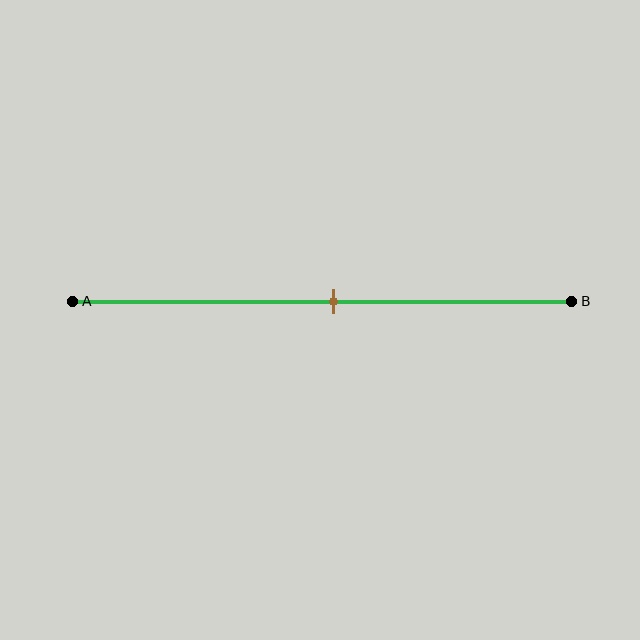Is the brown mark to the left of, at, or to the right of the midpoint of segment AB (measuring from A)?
The brown mark is approximately at the midpoint of segment AB.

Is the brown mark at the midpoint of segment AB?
Yes, the mark is approximately at the midpoint.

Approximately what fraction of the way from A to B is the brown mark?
The brown mark is approximately 50% of the way from A to B.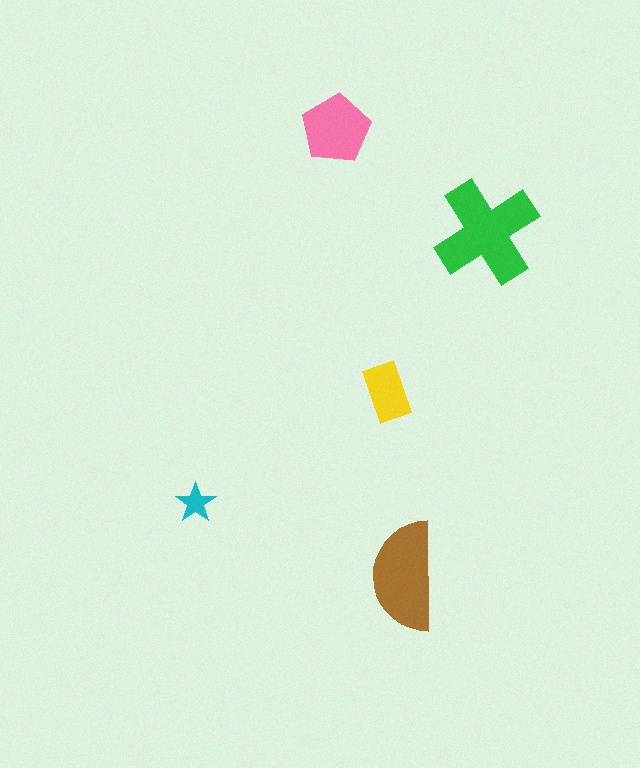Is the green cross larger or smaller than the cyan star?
Larger.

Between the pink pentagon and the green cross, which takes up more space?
The green cross.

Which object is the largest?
The green cross.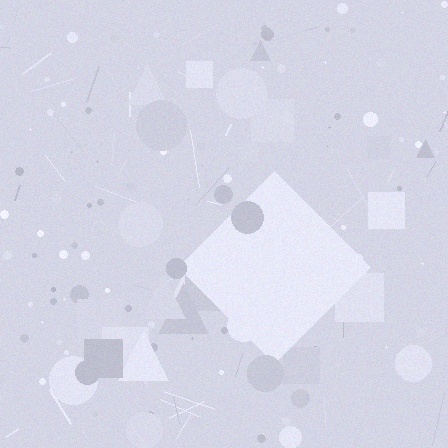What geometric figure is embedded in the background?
A diamond is embedded in the background.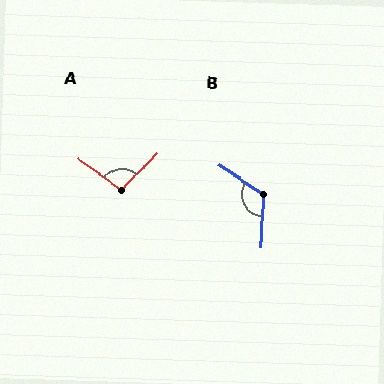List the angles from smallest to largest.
A (99°), B (122°).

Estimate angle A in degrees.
Approximately 99 degrees.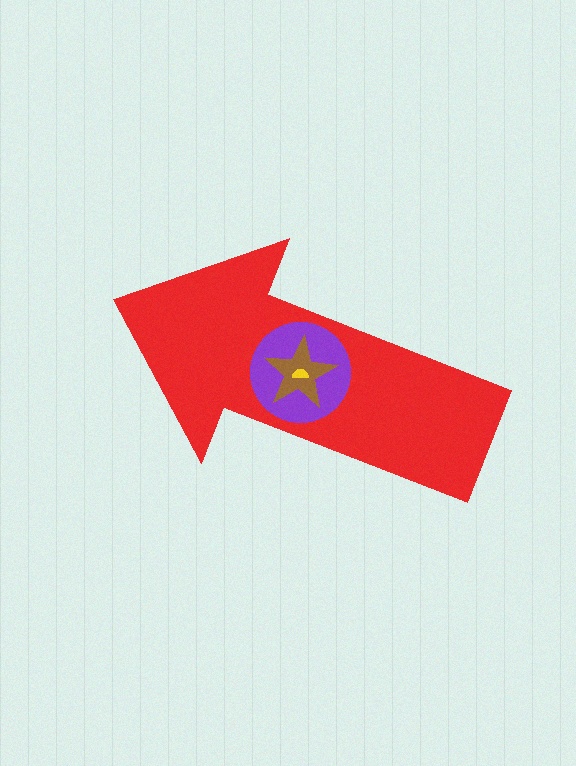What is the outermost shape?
The red arrow.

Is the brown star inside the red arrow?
Yes.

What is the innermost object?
The yellow semicircle.